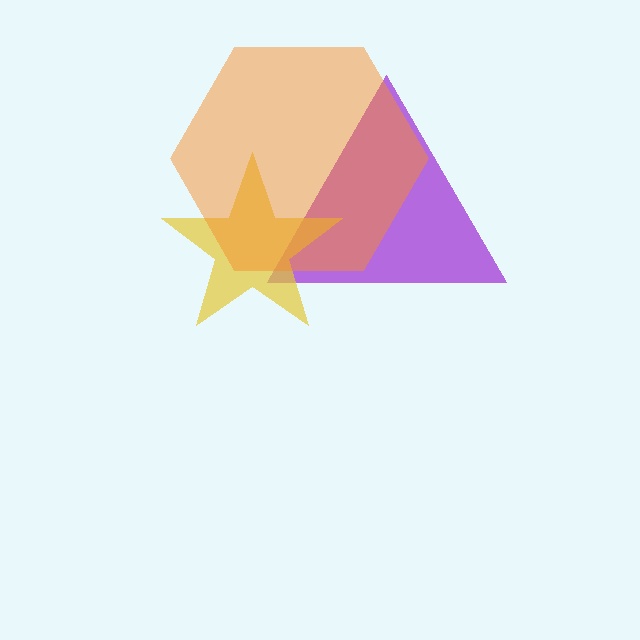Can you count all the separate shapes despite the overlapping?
Yes, there are 3 separate shapes.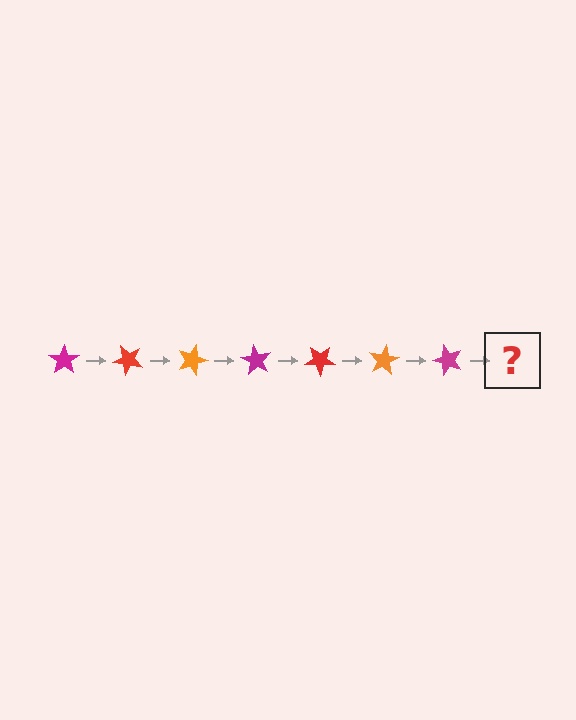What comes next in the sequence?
The next element should be a red star, rotated 315 degrees from the start.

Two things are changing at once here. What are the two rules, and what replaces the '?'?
The two rules are that it rotates 45 degrees each step and the color cycles through magenta, red, and orange. The '?' should be a red star, rotated 315 degrees from the start.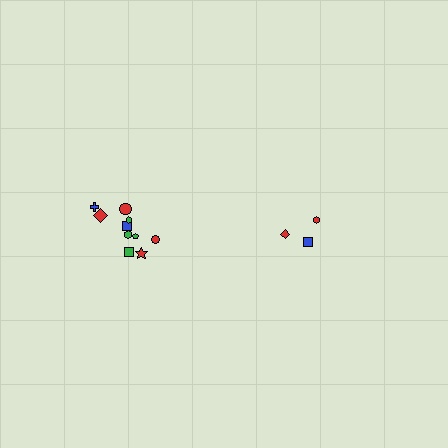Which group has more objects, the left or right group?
The left group.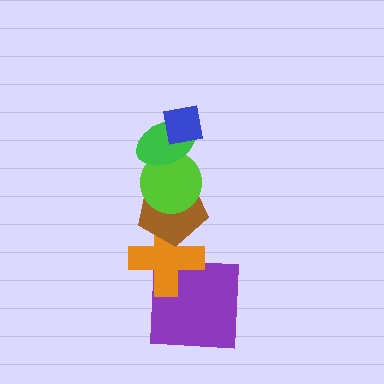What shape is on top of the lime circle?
The green ellipse is on top of the lime circle.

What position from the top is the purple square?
The purple square is 6th from the top.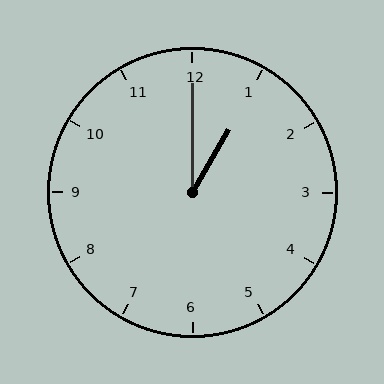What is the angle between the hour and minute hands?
Approximately 30 degrees.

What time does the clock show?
1:00.